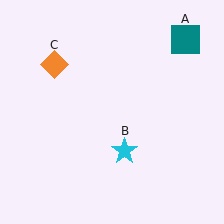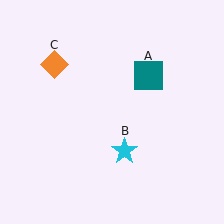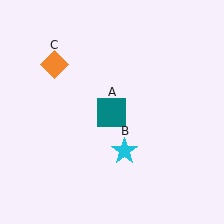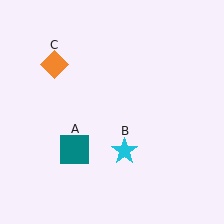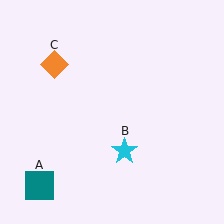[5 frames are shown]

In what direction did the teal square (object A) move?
The teal square (object A) moved down and to the left.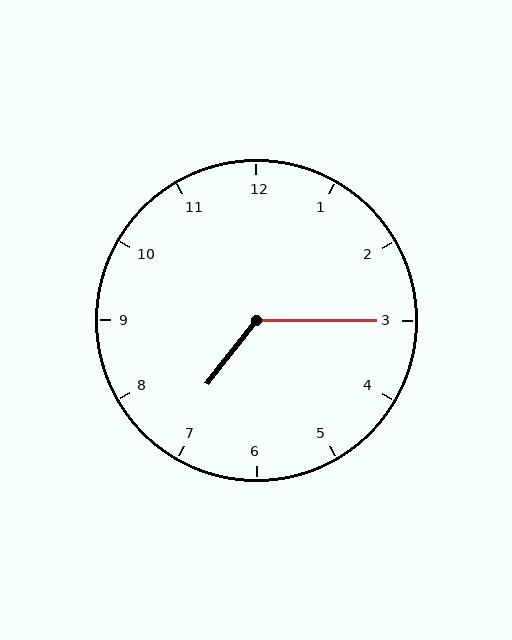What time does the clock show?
7:15.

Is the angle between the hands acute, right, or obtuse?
It is obtuse.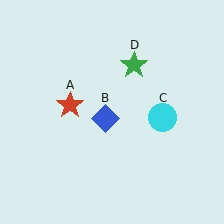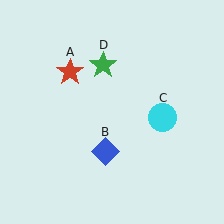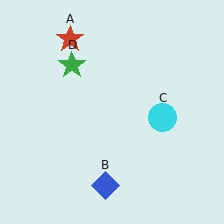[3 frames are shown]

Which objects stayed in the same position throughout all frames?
Cyan circle (object C) remained stationary.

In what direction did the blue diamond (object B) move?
The blue diamond (object B) moved down.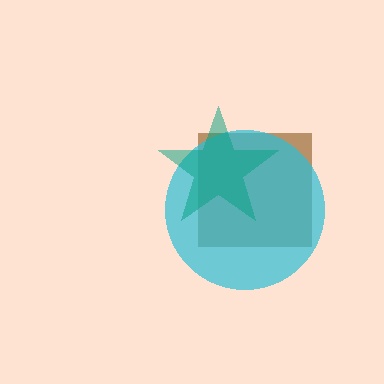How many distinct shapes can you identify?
There are 3 distinct shapes: a brown square, a cyan circle, a teal star.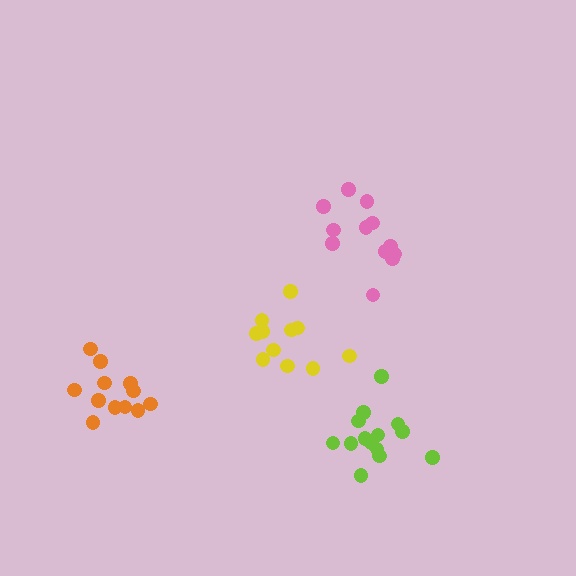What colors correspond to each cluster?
The clusters are colored: yellow, lime, pink, orange.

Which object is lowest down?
The lime cluster is bottommost.